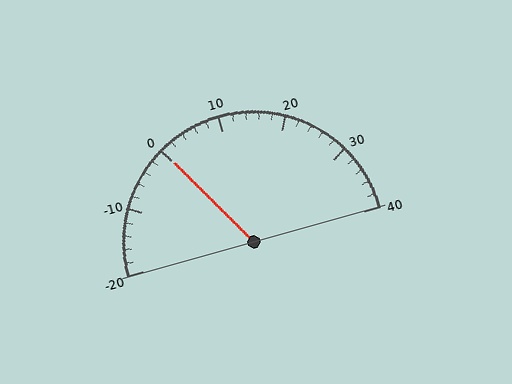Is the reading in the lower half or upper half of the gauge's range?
The reading is in the lower half of the range (-20 to 40).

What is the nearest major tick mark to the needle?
The nearest major tick mark is 0.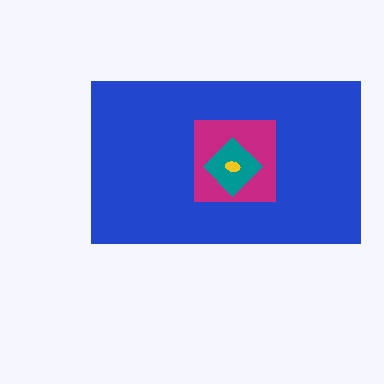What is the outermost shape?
The blue rectangle.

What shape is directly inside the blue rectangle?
The magenta square.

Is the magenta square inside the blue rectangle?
Yes.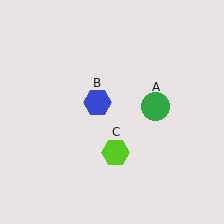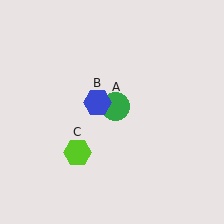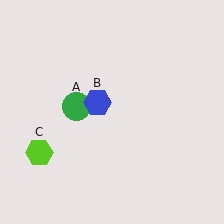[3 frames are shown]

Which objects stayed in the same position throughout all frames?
Blue hexagon (object B) remained stationary.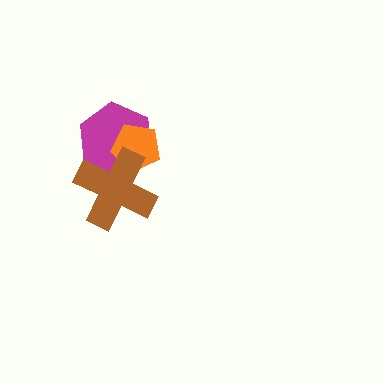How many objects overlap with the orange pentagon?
2 objects overlap with the orange pentagon.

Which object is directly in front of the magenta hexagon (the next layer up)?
The orange pentagon is directly in front of the magenta hexagon.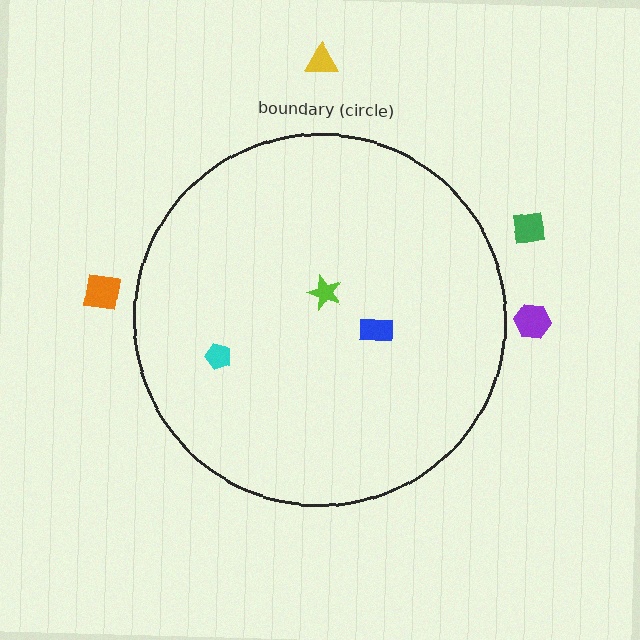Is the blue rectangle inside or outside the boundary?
Inside.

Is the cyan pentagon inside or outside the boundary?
Inside.